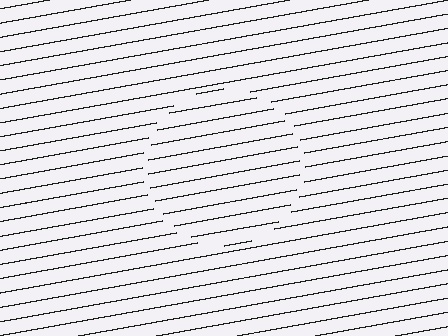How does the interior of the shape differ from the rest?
The interior of the shape contains the same grating, shifted by half a period — the contour is defined by the phase discontinuity where line-ends from the inner and outer gratings abut.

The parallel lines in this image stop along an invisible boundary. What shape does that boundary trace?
An illusory circle. The interior of the shape contains the same grating, shifted by half a period — the contour is defined by the phase discontinuity where line-ends from the inner and outer gratings abut.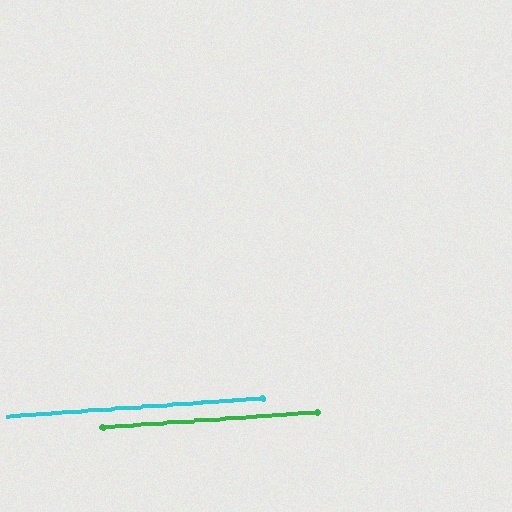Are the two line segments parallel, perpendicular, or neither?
Parallel — their directions differ by only 0.2°.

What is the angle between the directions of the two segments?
Approximately 0 degrees.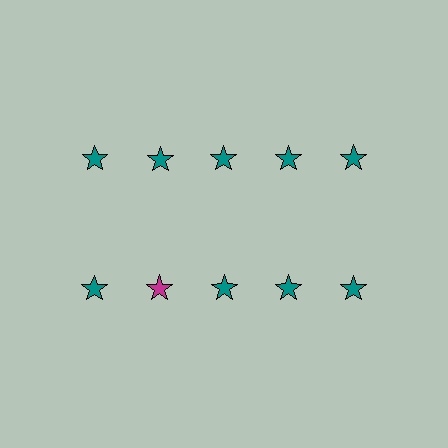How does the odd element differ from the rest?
It has a different color: magenta instead of teal.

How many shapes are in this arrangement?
There are 10 shapes arranged in a grid pattern.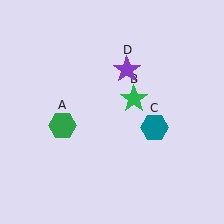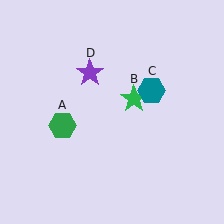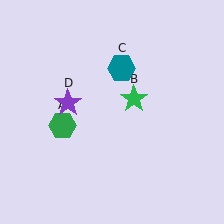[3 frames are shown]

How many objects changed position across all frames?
2 objects changed position: teal hexagon (object C), purple star (object D).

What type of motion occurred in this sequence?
The teal hexagon (object C), purple star (object D) rotated counterclockwise around the center of the scene.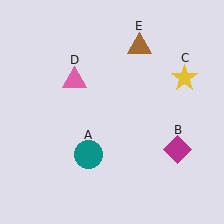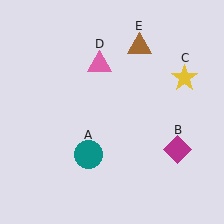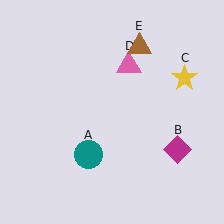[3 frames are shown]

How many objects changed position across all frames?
1 object changed position: pink triangle (object D).